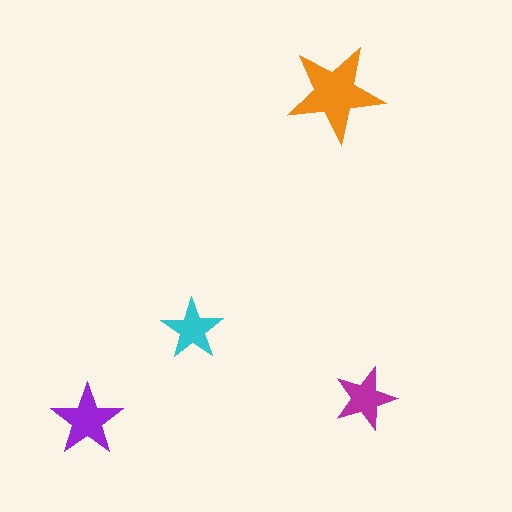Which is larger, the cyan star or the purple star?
The purple one.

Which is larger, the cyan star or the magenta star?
The magenta one.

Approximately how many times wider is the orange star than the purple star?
About 1.5 times wider.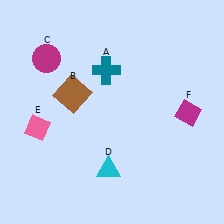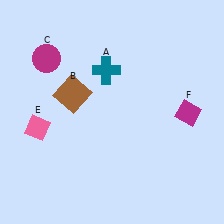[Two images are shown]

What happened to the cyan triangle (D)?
The cyan triangle (D) was removed in Image 2. It was in the bottom-left area of Image 1.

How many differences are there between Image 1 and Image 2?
There is 1 difference between the two images.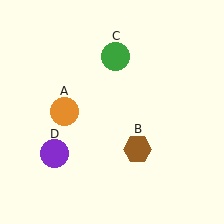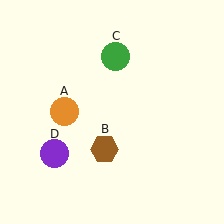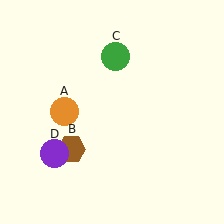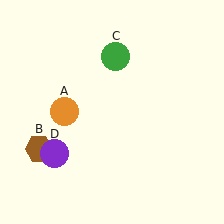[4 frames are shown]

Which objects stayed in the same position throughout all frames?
Orange circle (object A) and green circle (object C) and purple circle (object D) remained stationary.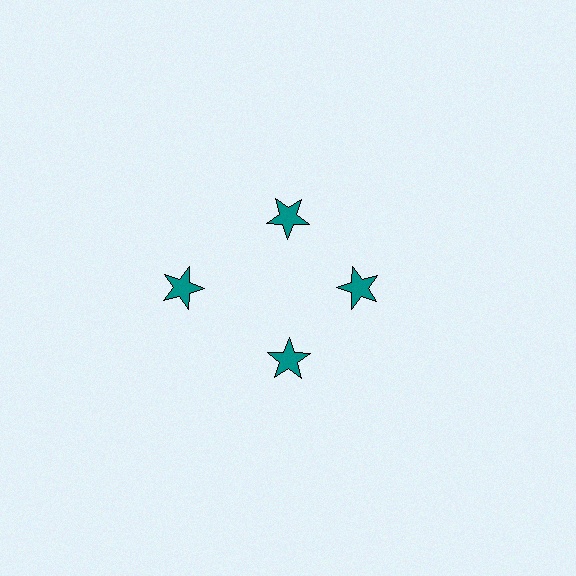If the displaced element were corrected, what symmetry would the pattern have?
It would have 4-fold rotational symmetry — the pattern would map onto itself every 90 degrees.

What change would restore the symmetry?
The symmetry would be restored by moving it inward, back onto the ring so that all 4 stars sit at equal angles and equal distance from the center.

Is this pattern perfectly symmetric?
No. The 4 teal stars are arranged in a ring, but one element near the 9 o'clock position is pushed outward from the center, breaking the 4-fold rotational symmetry.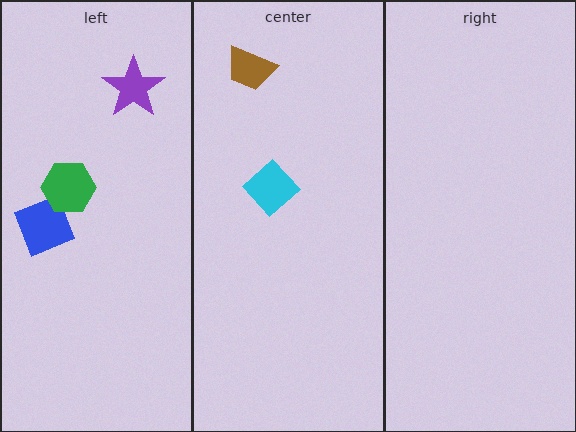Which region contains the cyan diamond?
The center region.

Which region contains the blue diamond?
The left region.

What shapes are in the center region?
The brown trapezoid, the cyan diamond.